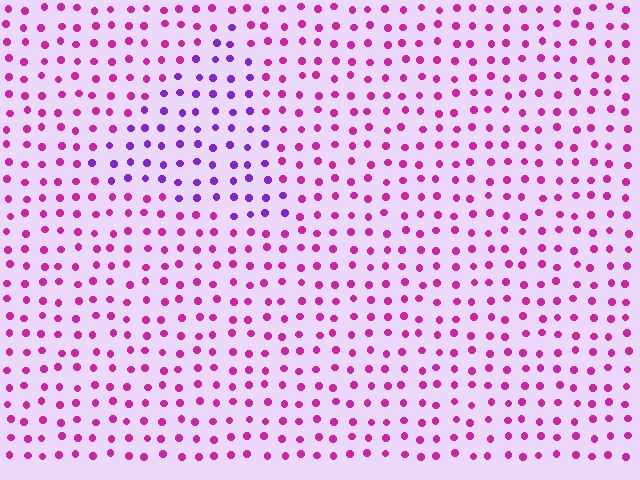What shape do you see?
I see a triangle.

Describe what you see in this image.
The image is filled with small magenta elements in a uniform arrangement. A triangle-shaped region is visible where the elements are tinted to a slightly different hue, forming a subtle color boundary.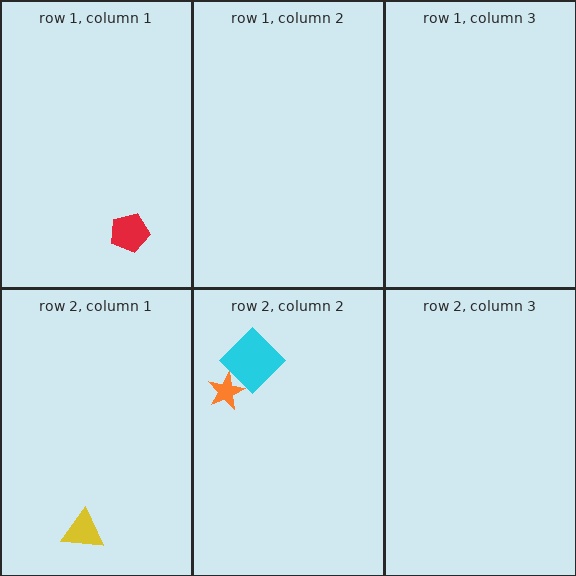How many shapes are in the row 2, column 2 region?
2.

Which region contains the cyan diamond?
The row 2, column 2 region.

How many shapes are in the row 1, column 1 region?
1.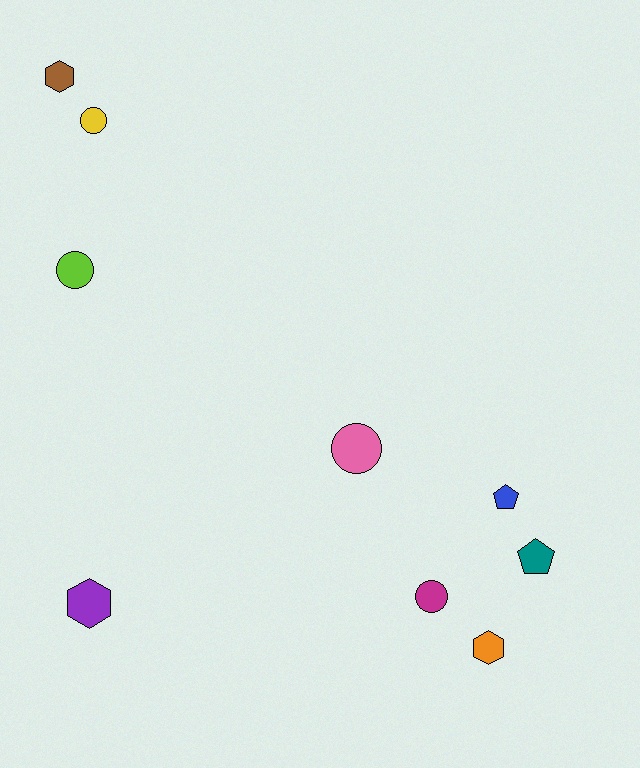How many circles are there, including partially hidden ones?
There are 4 circles.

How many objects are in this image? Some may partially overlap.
There are 9 objects.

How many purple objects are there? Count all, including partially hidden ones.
There is 1 purple object.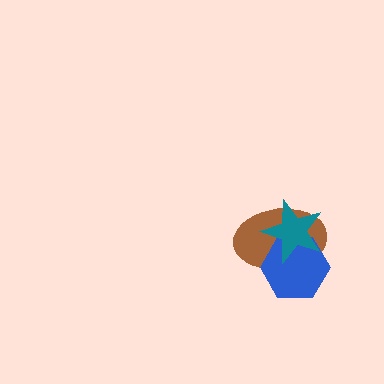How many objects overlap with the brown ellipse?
2 objects overlap with the brown ellipse.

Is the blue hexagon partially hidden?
Yes, it is partially covered by another shape.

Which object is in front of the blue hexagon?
The teal star is in front of the blue hexagon.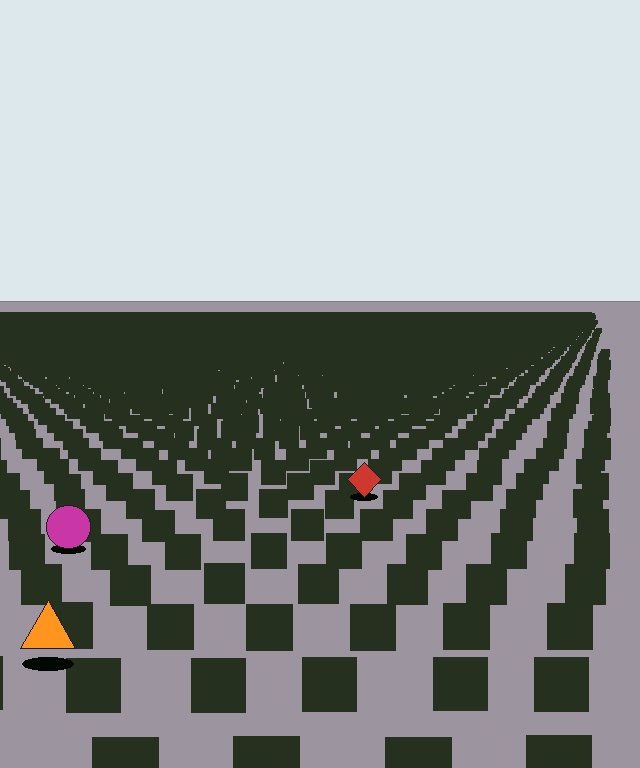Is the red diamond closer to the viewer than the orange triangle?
No. The orange triangle is closer — you can tell from the texture gradient: the ground texture is coarser near it.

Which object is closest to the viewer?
The orange triangle is closest. The texture marks near it are larger and more spread out.